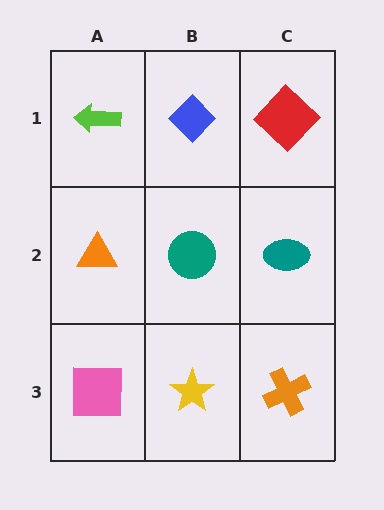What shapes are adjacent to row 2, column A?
A lime arrow (row 1, column A), a pink square (row 3, column A), a teal circle (row 2, column B).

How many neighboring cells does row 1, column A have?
2.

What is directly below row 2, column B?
A yellow star.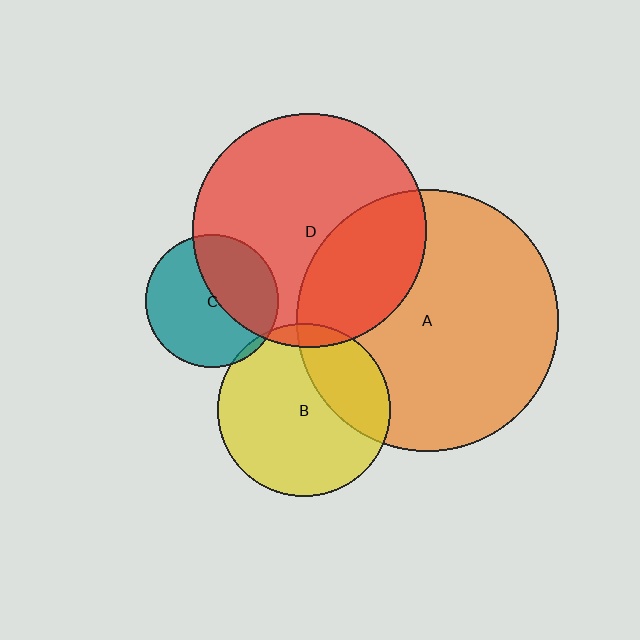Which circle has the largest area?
Circle A (orange).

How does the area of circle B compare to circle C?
Approximately 1.7 times.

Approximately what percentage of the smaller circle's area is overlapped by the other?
Approximately 5%.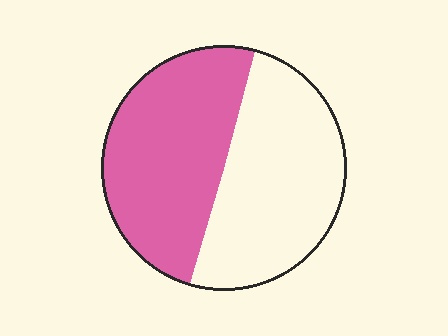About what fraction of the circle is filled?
About one half (1/2).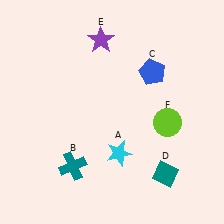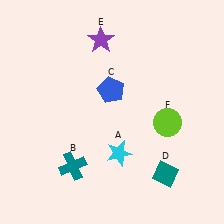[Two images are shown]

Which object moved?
The blue pentagon (C) moved left.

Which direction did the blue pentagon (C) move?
The blue pentagon (C) moved left.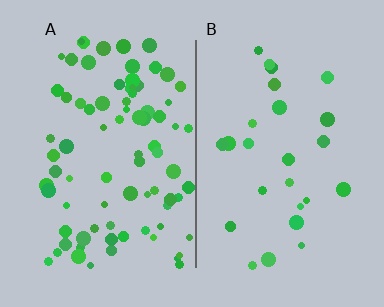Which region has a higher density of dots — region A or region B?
A (the left).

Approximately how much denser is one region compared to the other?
Approximately 3.2× — region A over region B.